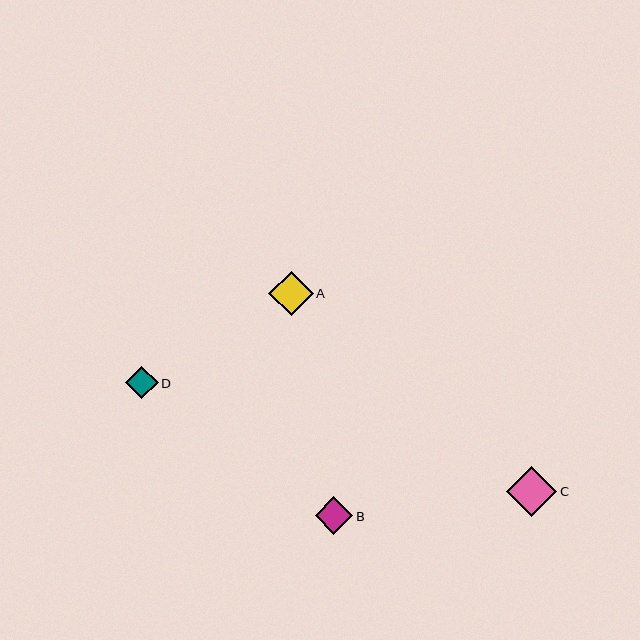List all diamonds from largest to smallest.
From largest to smallest: C, A, B, D.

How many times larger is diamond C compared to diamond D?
Diamond C is approximately 1.5 times the size of diamond D.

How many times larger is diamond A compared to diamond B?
Diamond A is approximately 1.2 times the size of diamond B.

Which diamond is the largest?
Diamond C is the largest with a size of approximately 50 pixels.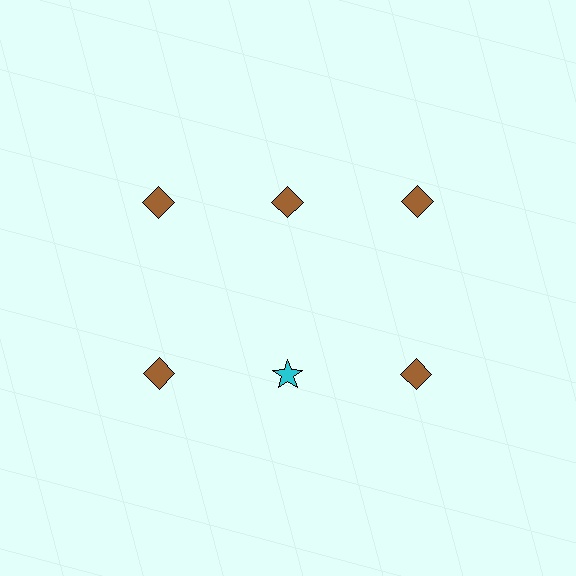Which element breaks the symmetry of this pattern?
The cyan star in the second row, second from left column breaks the symmetry. All other shapes are brown diamonds.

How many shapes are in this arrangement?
There are 6 shapes arranged in a grid pattern.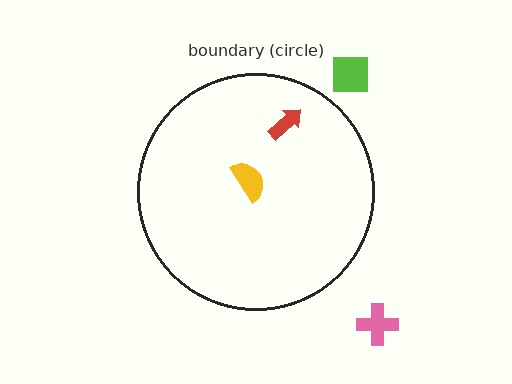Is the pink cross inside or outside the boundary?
Outside.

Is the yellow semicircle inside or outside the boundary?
Inside.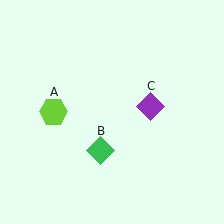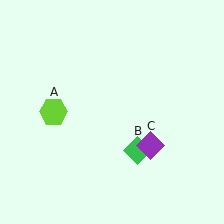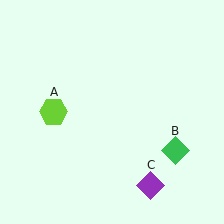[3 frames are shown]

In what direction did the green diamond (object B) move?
The green diamond (object B) moved right.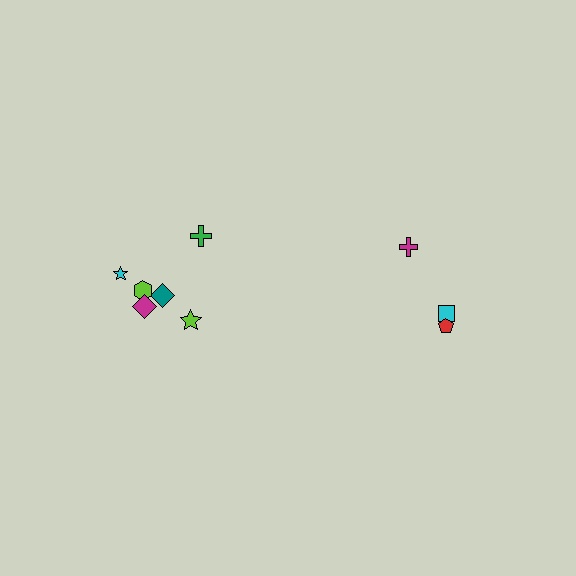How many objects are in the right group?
There are 3 objects.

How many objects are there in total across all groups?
There are 9 objects.